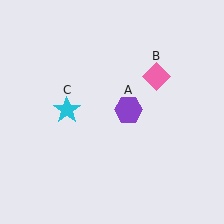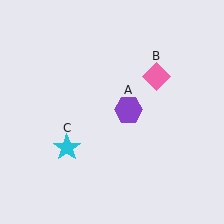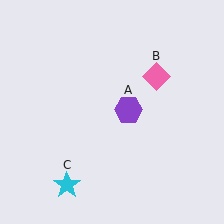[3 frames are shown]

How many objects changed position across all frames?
1 object changed position: cyan star (object C).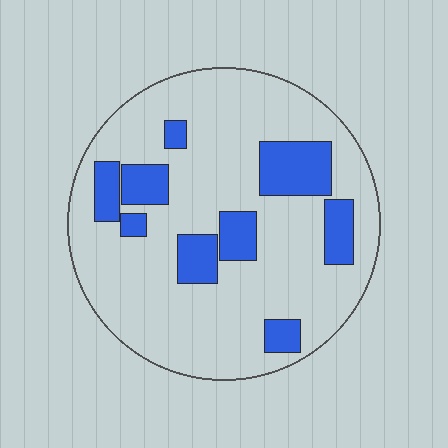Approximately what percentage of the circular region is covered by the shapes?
Approximately 20%.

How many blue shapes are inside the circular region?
9.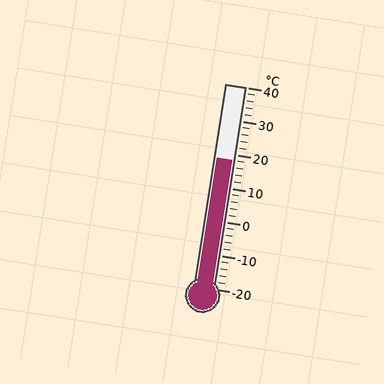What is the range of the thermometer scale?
The thermometer scale ranges from -20°C to 40°C.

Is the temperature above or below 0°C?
The temperature is above 0°C.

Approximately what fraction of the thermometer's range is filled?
The thermometer is filled to approximately 65% of its range.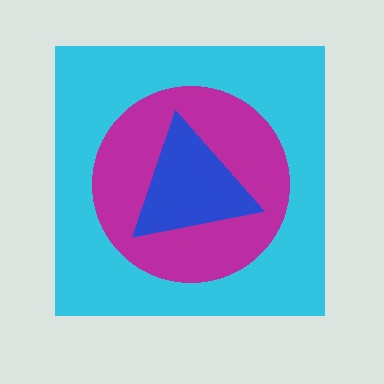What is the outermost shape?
The cyan square.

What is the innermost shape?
The blue triangle.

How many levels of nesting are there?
3.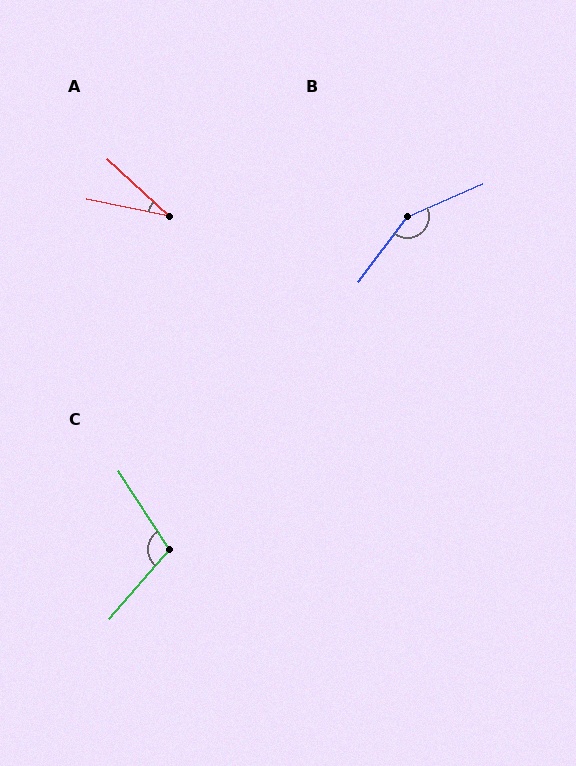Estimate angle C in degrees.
Approximately 107 degrees.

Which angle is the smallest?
A, at approximately 31 degrees.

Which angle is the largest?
B, at approximately 151 degrees.